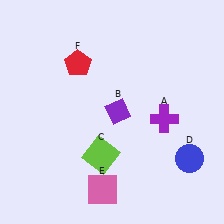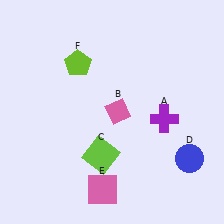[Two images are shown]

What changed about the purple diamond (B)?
In Image 1, B is purple. In Image 2, it changed to pink.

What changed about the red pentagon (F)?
In Image 1, F is red. In Image 2, it changed to lime.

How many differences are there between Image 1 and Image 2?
There are 2 differences between the two images.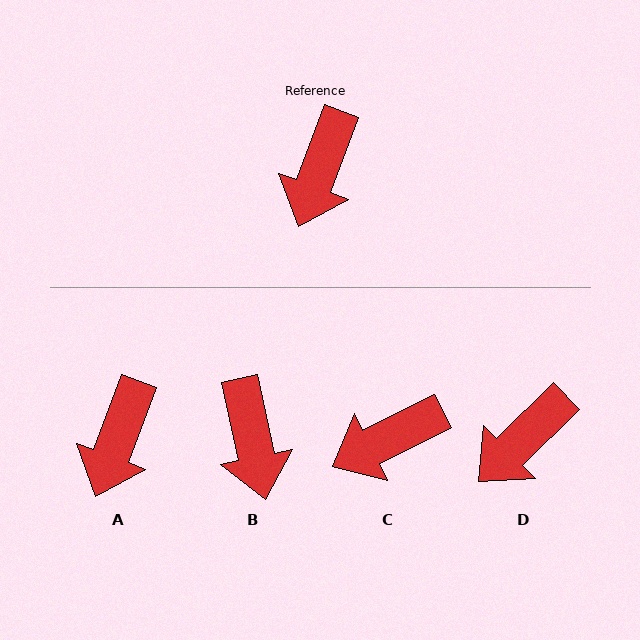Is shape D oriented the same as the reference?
No, it is off by about 25 degrees.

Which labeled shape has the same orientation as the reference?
A.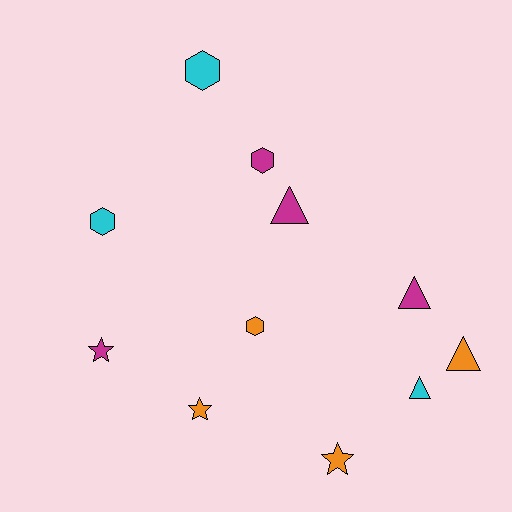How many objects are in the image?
There are 11 objects.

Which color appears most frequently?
Orange, with 4 objects.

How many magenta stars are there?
There is 1 magenta star.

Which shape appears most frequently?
Hexagon, with 4 objects.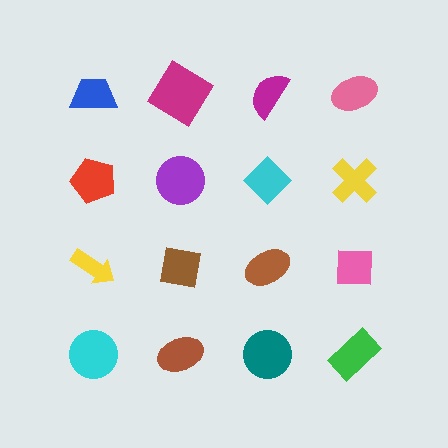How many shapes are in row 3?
4 shapes.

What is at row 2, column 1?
A red pentagon.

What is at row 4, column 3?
A teal circle.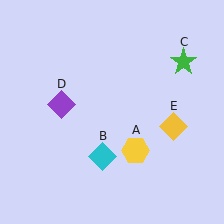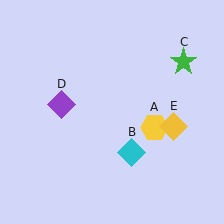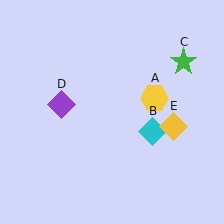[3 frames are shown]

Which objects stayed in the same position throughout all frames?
Green star (object C) and purple diamond (object D) and yellow diamond (object E) remained stationary.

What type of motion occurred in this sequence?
The yellow hexagon (object A), cyan diamond (object B) rotated counterclockwise around the center of the scene.